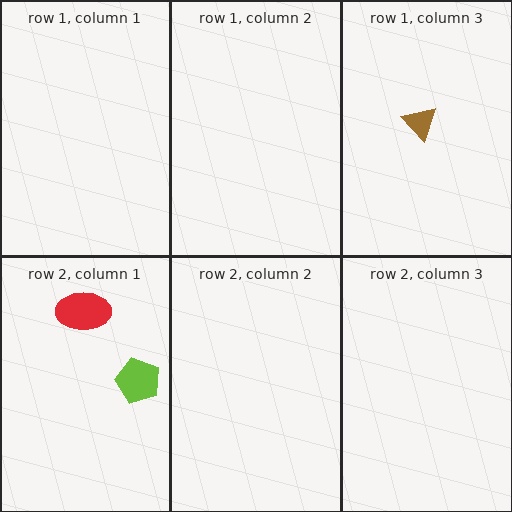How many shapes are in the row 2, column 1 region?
2.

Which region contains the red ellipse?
The row 2, column 1 region.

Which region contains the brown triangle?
The row 1, column 3 region.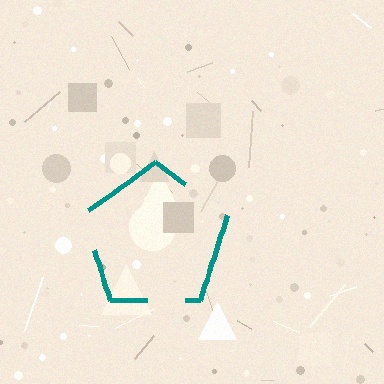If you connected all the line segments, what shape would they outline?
They would outline a pentagon.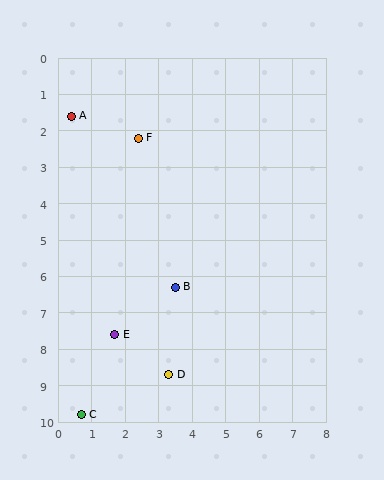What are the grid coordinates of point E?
Point E is at approximately (1.7, 7.6).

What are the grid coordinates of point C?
Point C is at approximately (0.7, 9.8).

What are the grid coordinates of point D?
Point D is at approximately (3.3, 8.7).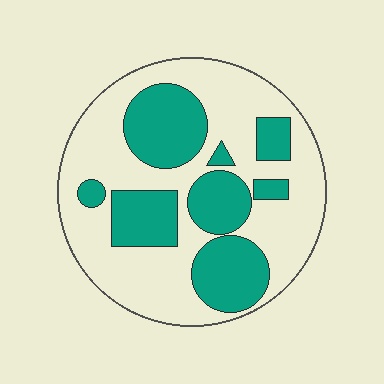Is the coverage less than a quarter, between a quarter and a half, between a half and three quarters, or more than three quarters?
Between a quarter and a half.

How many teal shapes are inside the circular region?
8.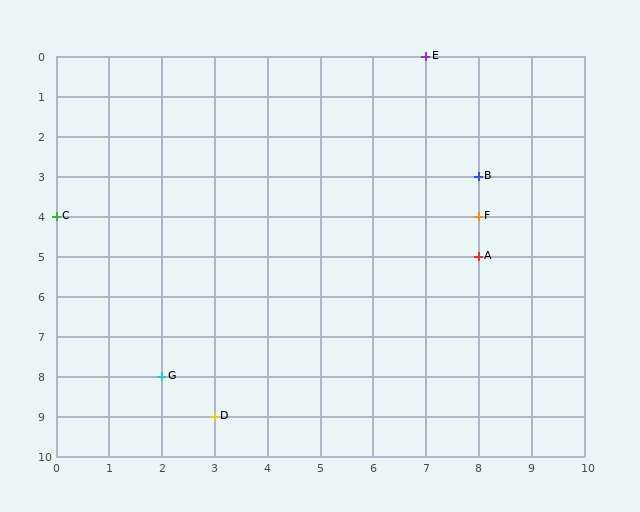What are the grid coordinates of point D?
Point D is at grid coordinates (3, 9).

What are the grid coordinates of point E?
Point E is at grid coordinates (7, 0).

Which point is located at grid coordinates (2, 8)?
Point G is at (2, 8).